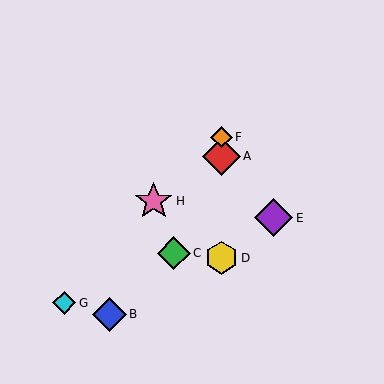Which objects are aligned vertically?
Objects A, D, F are aligned vertically.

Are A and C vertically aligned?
No, A is at x≈222 and C is at x≈174.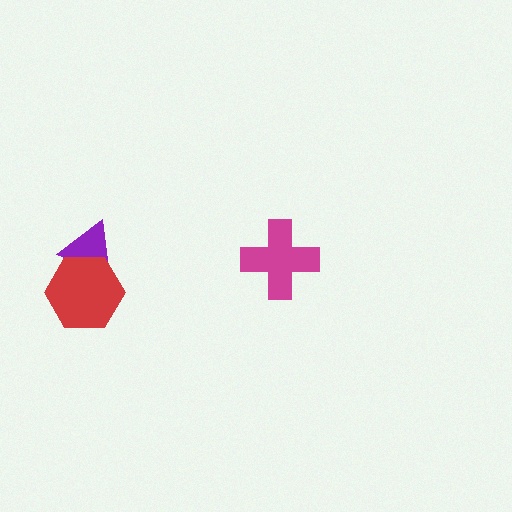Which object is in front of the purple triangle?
The red hexagon is in front of the purple triangle.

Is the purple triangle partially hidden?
Yes, it is partially covered by another shape.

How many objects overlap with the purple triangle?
1 object overlaps with the purple triangle.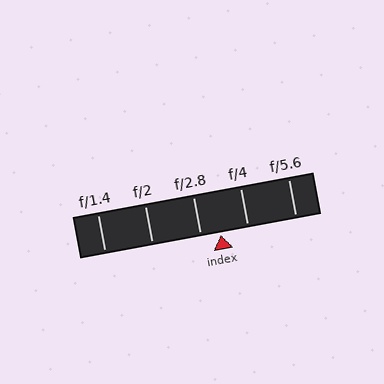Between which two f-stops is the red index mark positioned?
The index mark is between f/2.8 and f/4.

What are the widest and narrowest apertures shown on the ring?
The widest aperture shown is f/1.4 and the narrowest is f/5.6.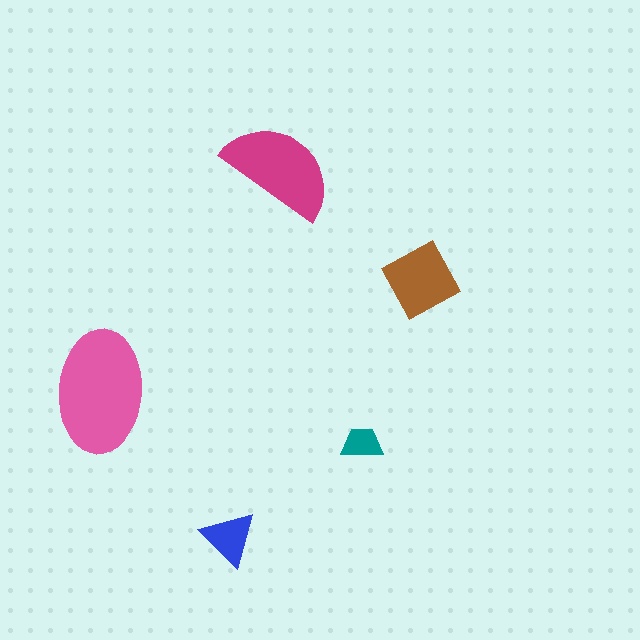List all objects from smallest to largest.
The teal trapezoid, the blue triangle, the brown diamond, the magenta semicircle, the pink ellipse.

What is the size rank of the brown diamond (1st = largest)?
3rd.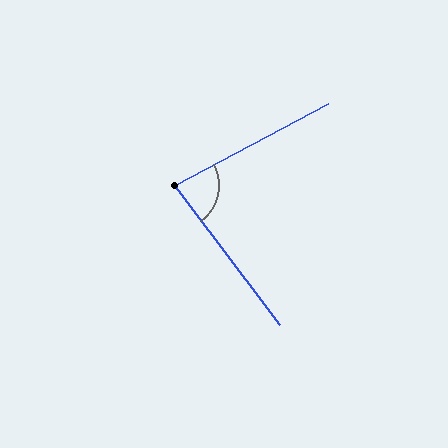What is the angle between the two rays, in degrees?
Approximately 81 degrees.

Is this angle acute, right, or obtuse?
It is acute.